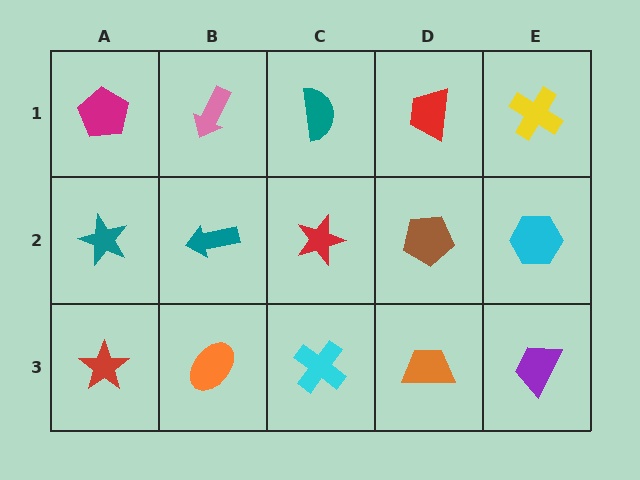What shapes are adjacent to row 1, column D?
A brown pentagon (row 2, column D), a teal semicircle (row 1, column C), a yellow cross (row 1, column E).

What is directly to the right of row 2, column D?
A cyan hexagon.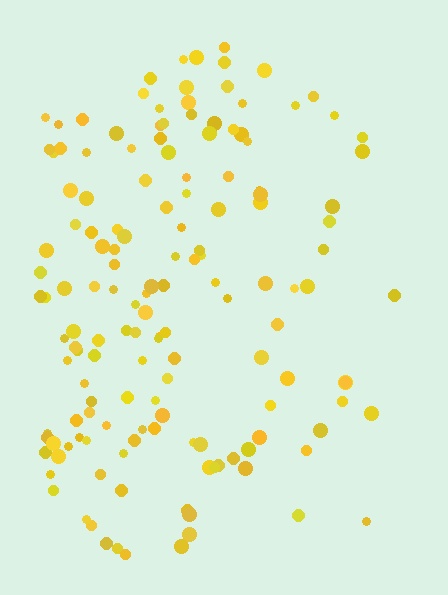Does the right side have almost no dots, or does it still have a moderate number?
Still a moderate number, just noticeably fewer than the left.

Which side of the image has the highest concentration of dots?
The left.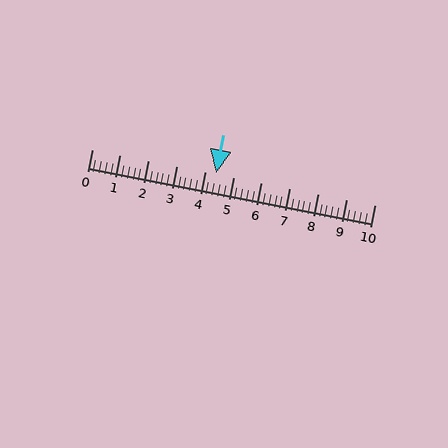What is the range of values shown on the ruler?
The ruler shows values from 0 to 10.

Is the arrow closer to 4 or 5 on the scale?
The arrow is closer to 4.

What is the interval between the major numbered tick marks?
The major tick marks are spaced 1 units apart.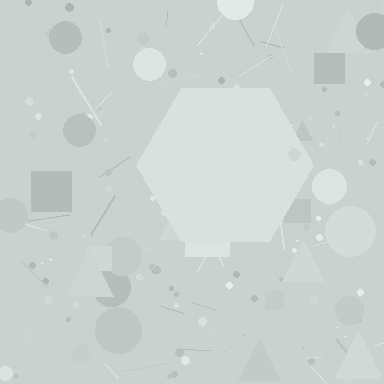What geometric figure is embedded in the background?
A hexagon is embedded in the background.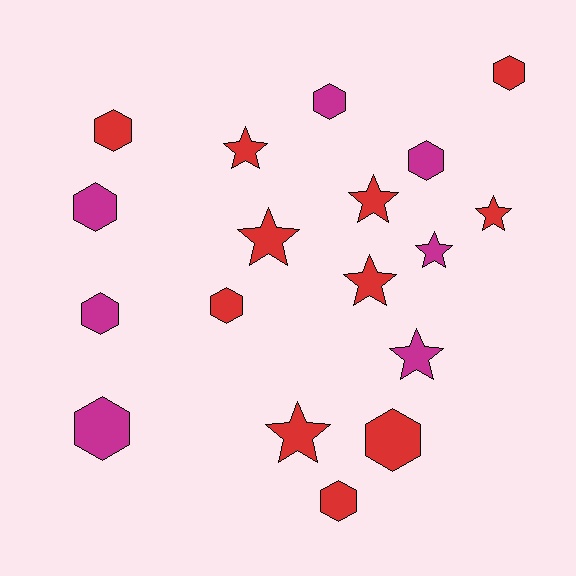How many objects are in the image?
There are 18 objects.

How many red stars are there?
There are 6 red stars.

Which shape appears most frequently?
Hexagon, with 10 objects.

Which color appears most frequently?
Red, with 11 objects.